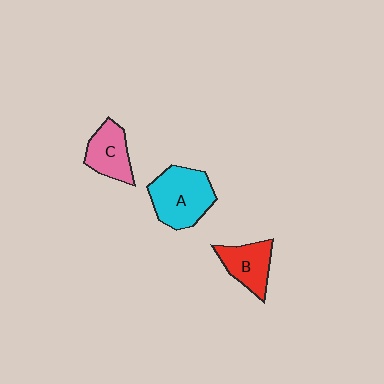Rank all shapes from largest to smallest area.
From largest to smallest: A (cyan), B (red), C (pink).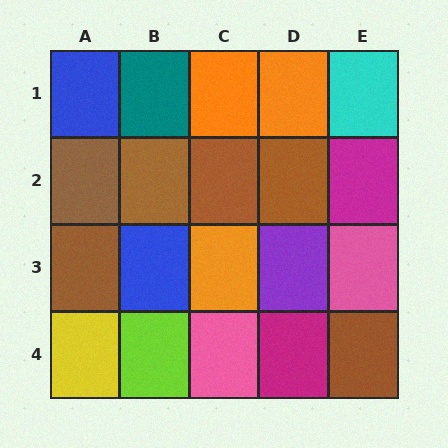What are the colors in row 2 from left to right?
Brown, brown, brown, brown, magenta.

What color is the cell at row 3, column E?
Pink.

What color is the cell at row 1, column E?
Cyan.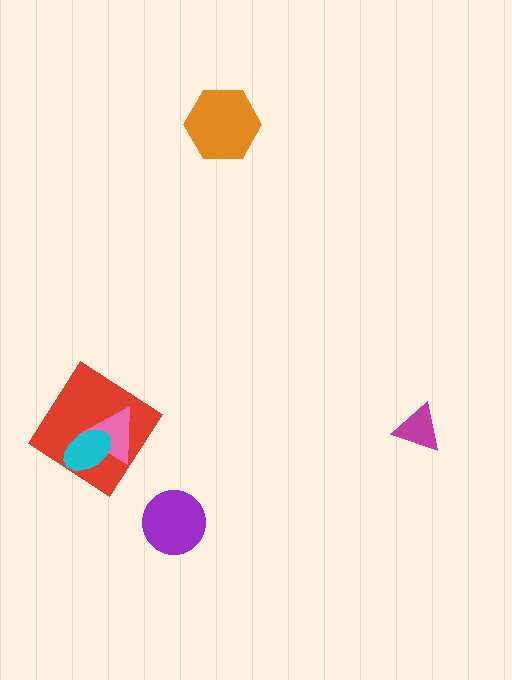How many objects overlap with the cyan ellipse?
2 objects overlap with the cyan ellipse.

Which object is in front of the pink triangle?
The cyan ellipse is in front of the pink triangle.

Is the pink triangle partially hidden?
Yes, it is partially covered by another shape.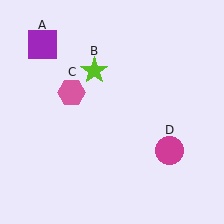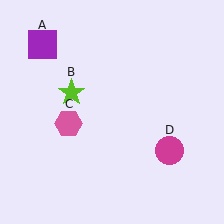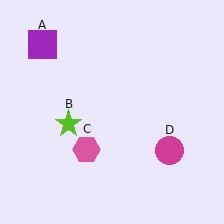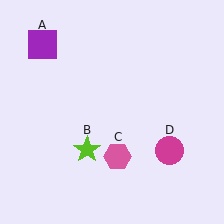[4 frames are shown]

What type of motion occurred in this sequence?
The lime star (object B), pink hexagon (object C) rotated counterclockwise around the center of the scene.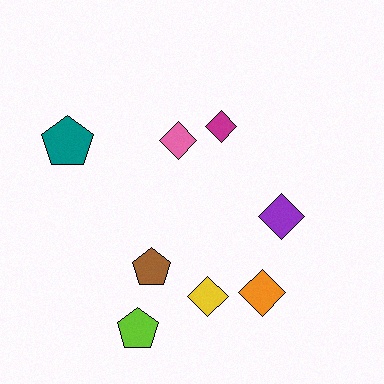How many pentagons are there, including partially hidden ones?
There are 3 pentagons.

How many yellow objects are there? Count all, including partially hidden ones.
There is 1 yellow object.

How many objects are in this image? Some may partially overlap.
There are 8 objects.